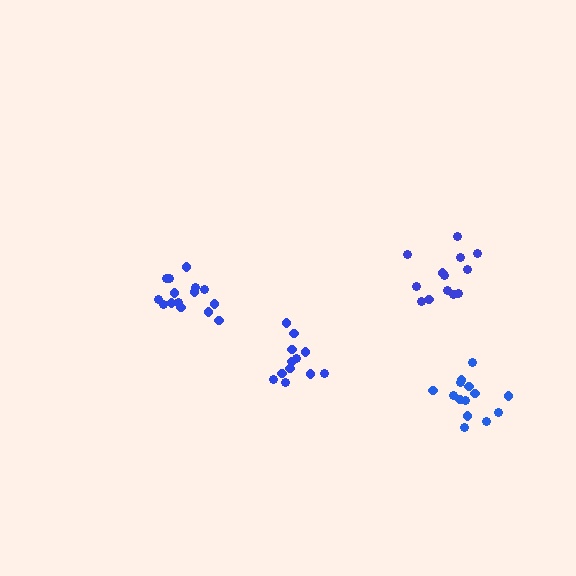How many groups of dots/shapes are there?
There are 4 groups.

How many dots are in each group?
Group 1: 12 dots, Group 2: 13 dots, Group 3: 15 dots, Group 4: 14 dots (54 total).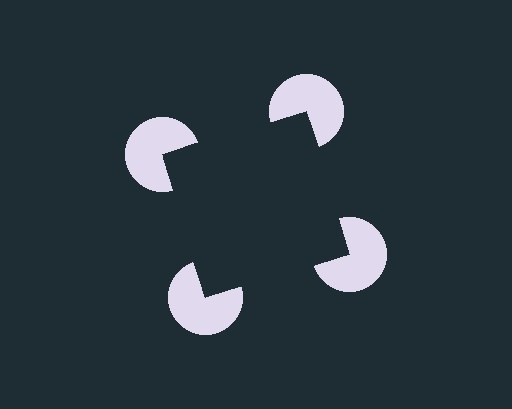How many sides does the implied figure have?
4 sides.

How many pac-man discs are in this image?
There are 4 — one at each vertex of the illusory square.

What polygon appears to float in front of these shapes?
An illusory square — its edges are inferred from the aligned wedge cuts in the pac-man discs, not physically drawn.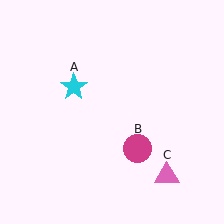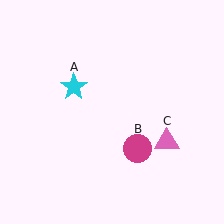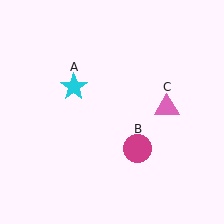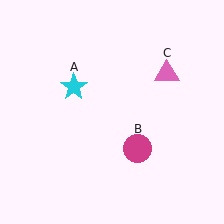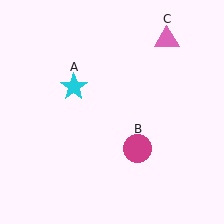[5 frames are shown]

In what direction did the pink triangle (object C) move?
The pink triangle (object C) moved up.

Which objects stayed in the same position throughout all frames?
Cyan star (object A) and magenta circle (object B) remained stationary.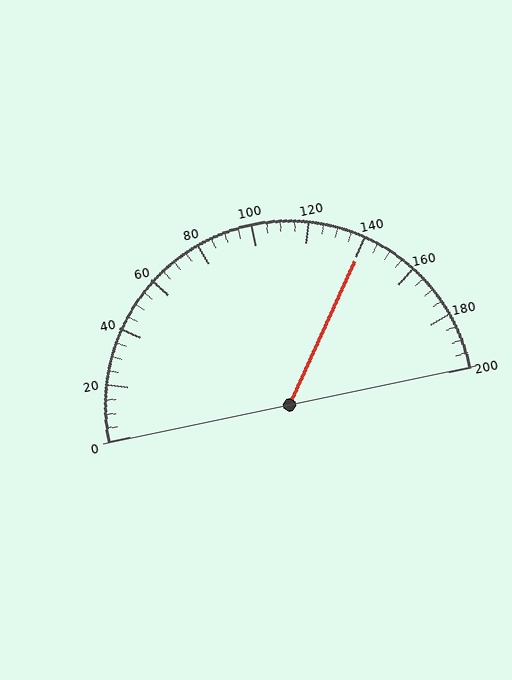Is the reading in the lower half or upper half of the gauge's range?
The reading is in the upper half of the range (0 to 200).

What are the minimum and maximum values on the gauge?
The gauge ranges from 0 to 200.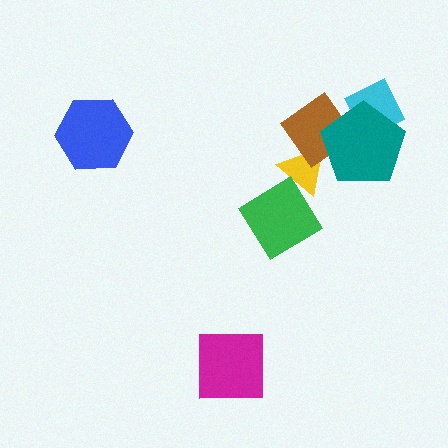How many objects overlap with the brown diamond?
3 objects overlap with the brown diamond.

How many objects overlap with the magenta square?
0 objects overlap with the magenta square.